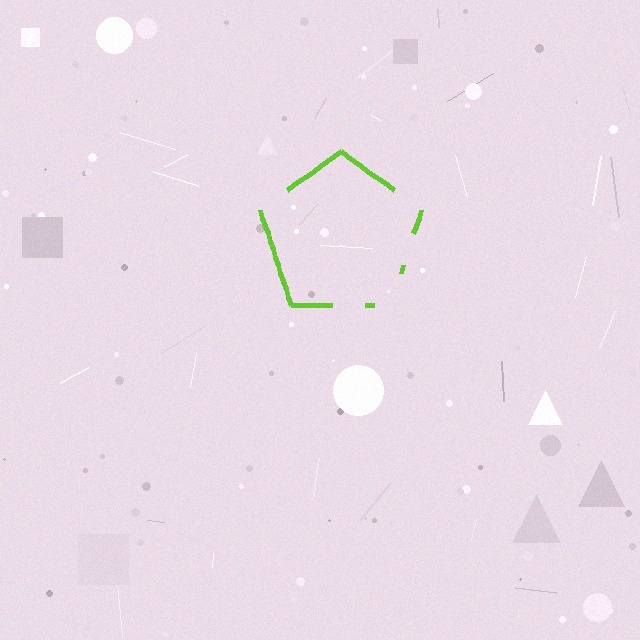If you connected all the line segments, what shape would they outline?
They would outline a pentagon.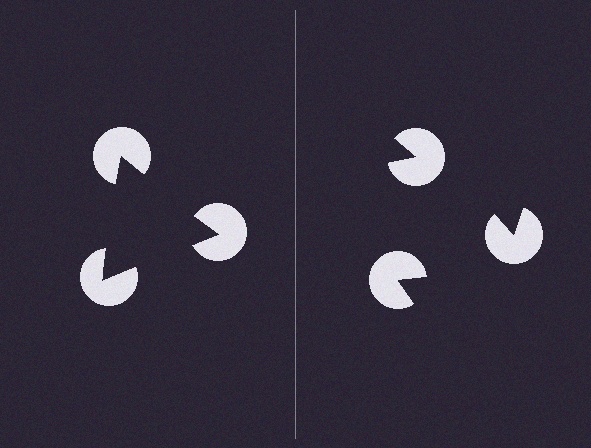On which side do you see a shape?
An illusory triangle appears on the left side. On the right side the wedge cuts are rotated, so no coherent shape forms.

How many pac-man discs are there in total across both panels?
6 — 3 on each side.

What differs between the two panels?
The pac-man discs are positioned identically on both sides; only the wedge orientations differ. On the left they align to a triangle; on the right they are misaligned.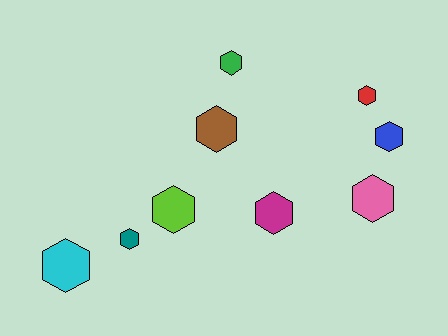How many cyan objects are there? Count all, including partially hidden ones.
There is 1 cyan object.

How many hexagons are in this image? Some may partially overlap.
There are 9 hexagons.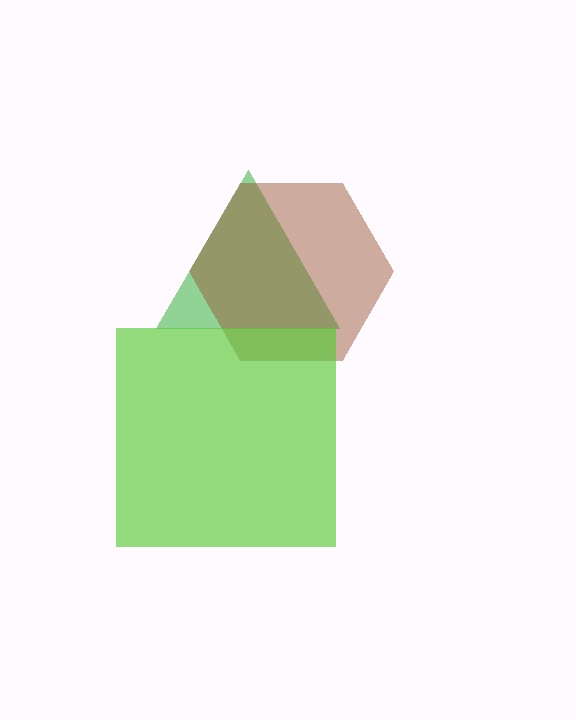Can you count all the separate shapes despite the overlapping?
Yes, there are 3 separate shapes.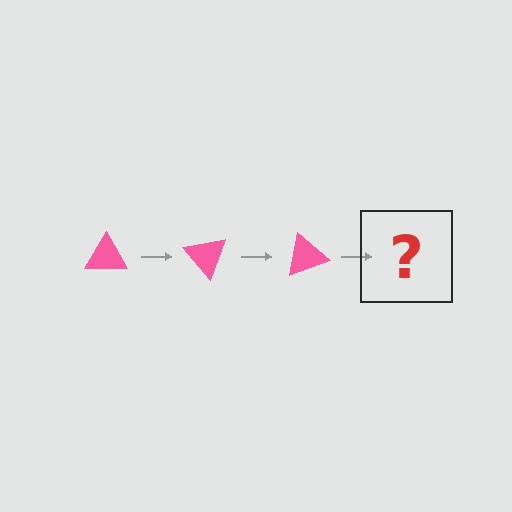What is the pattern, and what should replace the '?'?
The pattern is that the triangle rotates 50 degrees each step. The '?' should be a pink triangle rotated 150 degrees.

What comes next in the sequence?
The next element should be a pink triangle rotated 150 degrees.